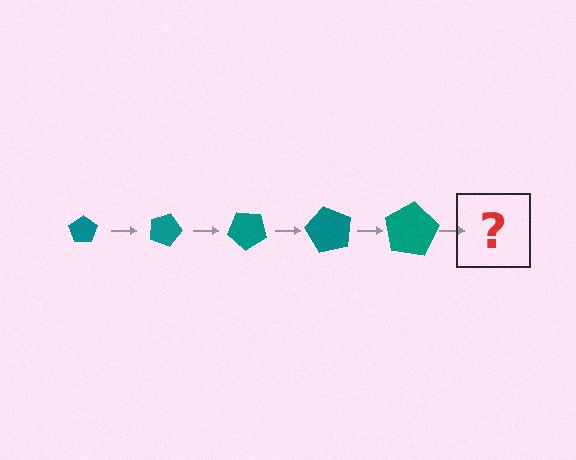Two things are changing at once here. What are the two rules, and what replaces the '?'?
The two rules are that the pentagon grows larger each step and it rotates 20 degrees each step. The '?' should be a pentagon, larger than the previous one and rotated 100 degrees from the start.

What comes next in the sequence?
The next element should be a pentagon, larger than the previous one and rotated 100 degrees from the start.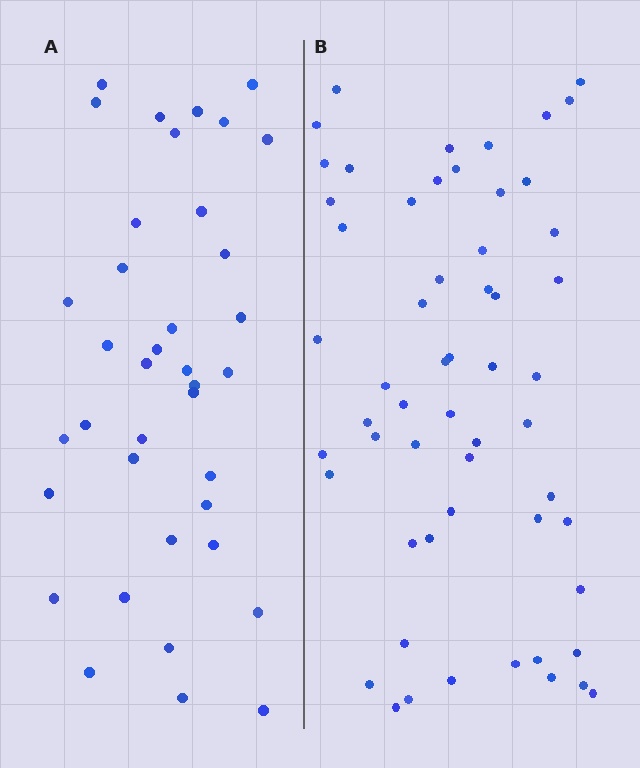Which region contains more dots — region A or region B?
Region B (the right region) has more dots.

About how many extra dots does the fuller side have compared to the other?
Region B has approximately 20 more dots than region A.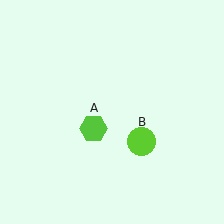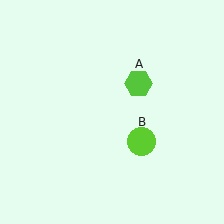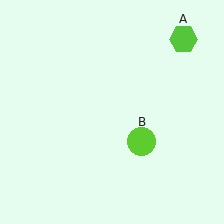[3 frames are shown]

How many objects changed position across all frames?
1 object changed position: lime hexagon (object A).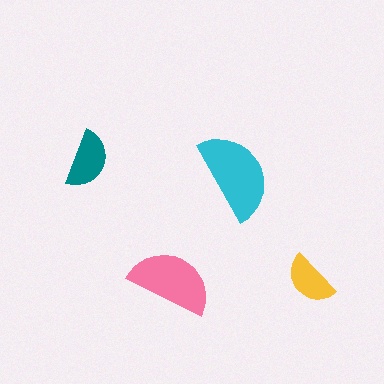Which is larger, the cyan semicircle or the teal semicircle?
The cyan one.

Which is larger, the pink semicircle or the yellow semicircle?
The pink one.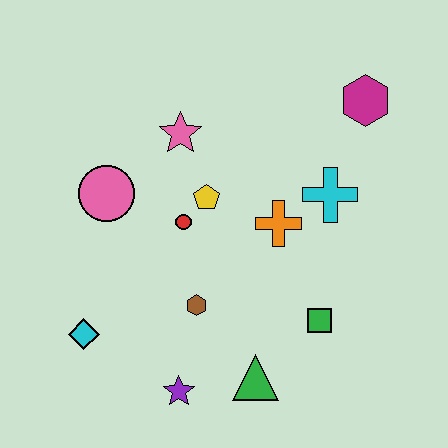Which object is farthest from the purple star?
The magenta hexagon is farthest from the purple star.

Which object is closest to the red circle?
The yellow pentagon is closest to the red circle.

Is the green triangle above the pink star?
No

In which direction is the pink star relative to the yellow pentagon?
The pink star is above the yellow pentagon.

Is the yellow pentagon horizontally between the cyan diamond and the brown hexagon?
No